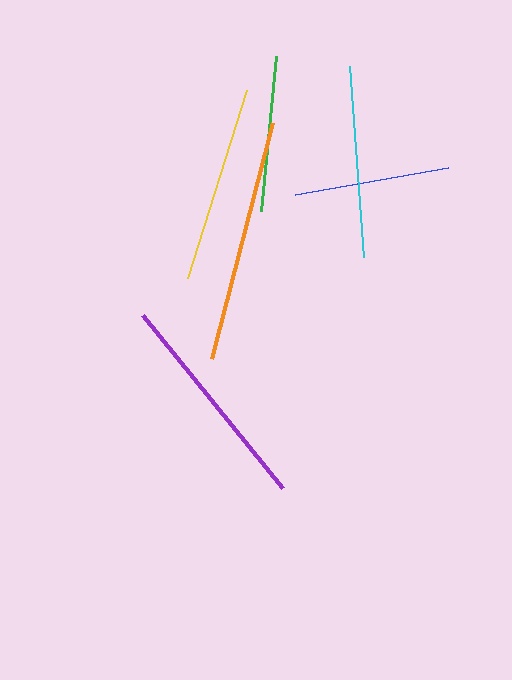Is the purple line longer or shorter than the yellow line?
The purple line is longer than the yellow line.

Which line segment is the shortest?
The blue line is the shortest at approximately 155 pixels.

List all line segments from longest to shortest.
From longest to shortest: orange, purple, yellow, cyan, green, blue.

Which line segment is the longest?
The orange line is the longest at approximately 244 pixels.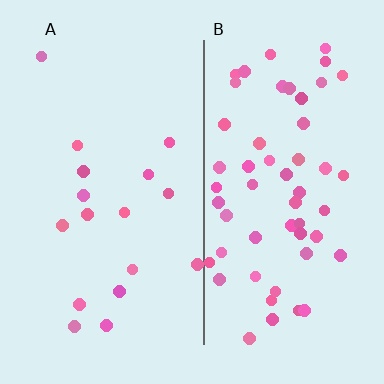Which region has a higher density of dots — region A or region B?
B (the right).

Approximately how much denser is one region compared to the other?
Approximately 3.3× — region B over region A.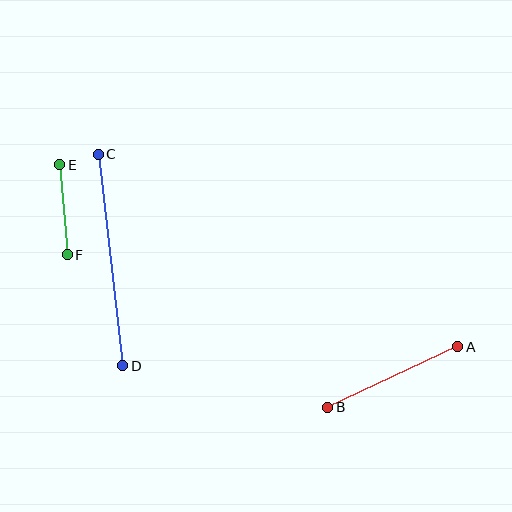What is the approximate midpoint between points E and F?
The midpoint is at approximately (64, 210) pixels.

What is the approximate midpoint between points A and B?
The midpoint is at approximately (393, 377) pixels.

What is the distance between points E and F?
The distance is approximately 90 pixels.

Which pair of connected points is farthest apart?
Points C and D are farthest apart.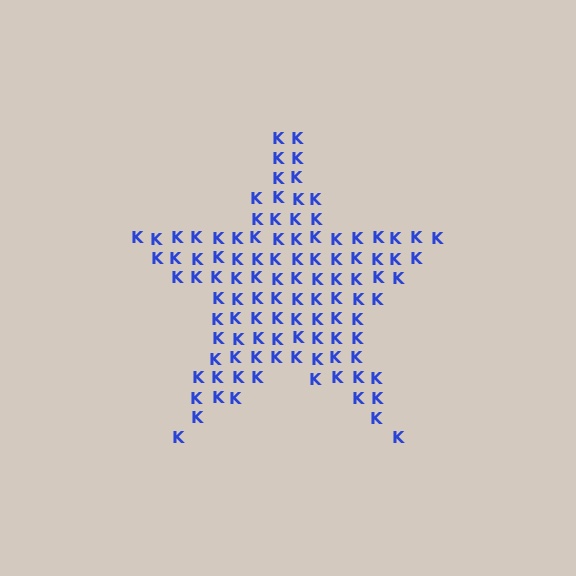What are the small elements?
The small elements are letter K's.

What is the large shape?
The large shape is a star.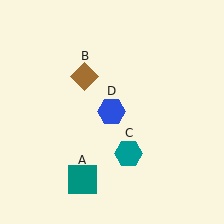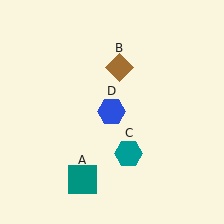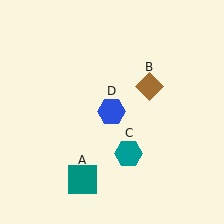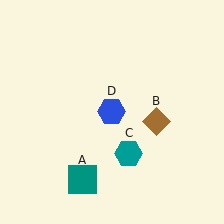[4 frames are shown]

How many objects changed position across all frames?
1 object changed position: brown diamond (object B).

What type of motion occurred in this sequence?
The brown diamond (object B) rotated clockwise around the center of the scene.